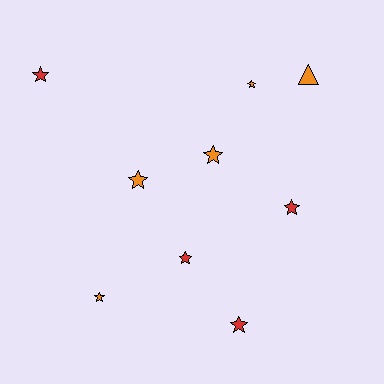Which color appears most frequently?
Orange, with 5 objects.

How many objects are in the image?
There are 9 objects.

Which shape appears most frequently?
Star, with 8 objects.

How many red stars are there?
There are 4 red stars.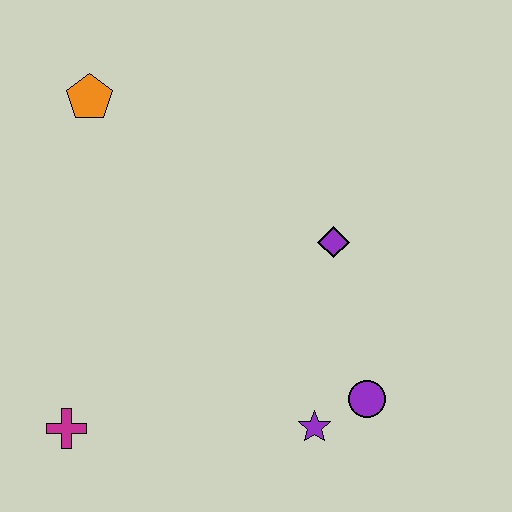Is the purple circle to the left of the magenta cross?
No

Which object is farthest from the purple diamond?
The magenta cross is farthest from the purple diamond.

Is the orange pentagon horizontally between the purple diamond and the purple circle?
No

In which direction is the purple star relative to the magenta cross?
The purple star is to the right of the magenta cross.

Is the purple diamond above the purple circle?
Yes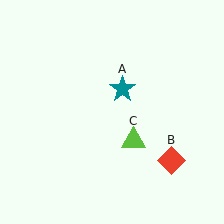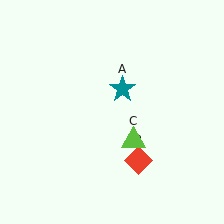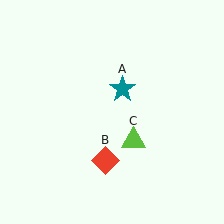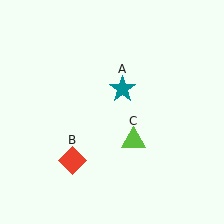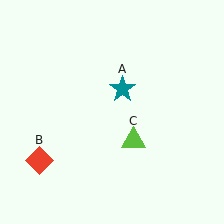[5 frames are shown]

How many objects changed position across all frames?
1 object changed position: red diamond (object B).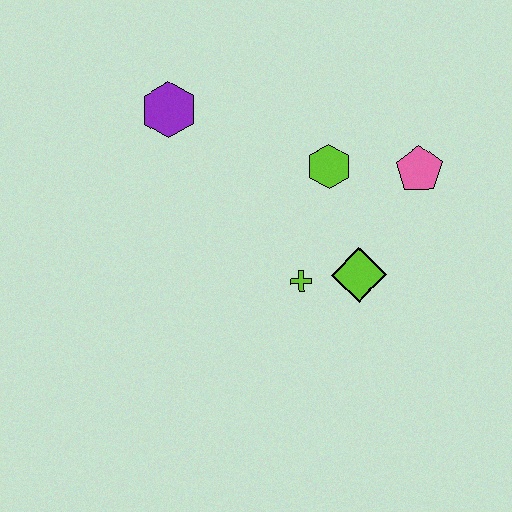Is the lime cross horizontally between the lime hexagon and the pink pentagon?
No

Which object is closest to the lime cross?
The lime diamond is closest to the lime cross.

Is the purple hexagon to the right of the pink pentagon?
No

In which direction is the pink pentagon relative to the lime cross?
The pink pentagon is to the right of the lime cross.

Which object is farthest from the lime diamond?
The purple hexagon is farthest from the lime diamond.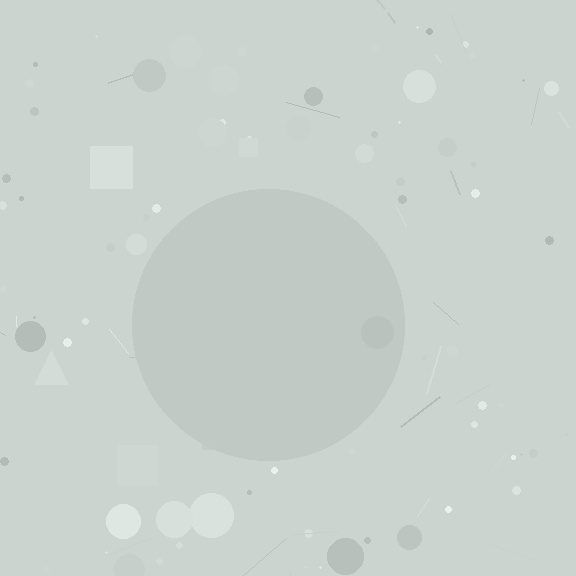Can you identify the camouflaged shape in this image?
The camouflaged shape is a circle.